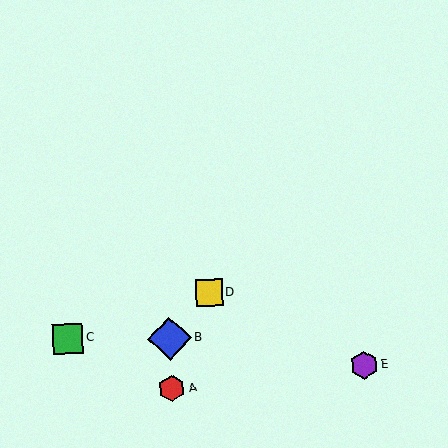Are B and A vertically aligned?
Yes, both are at x≈169.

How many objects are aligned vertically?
2 objects (A, B) are aligned vertically.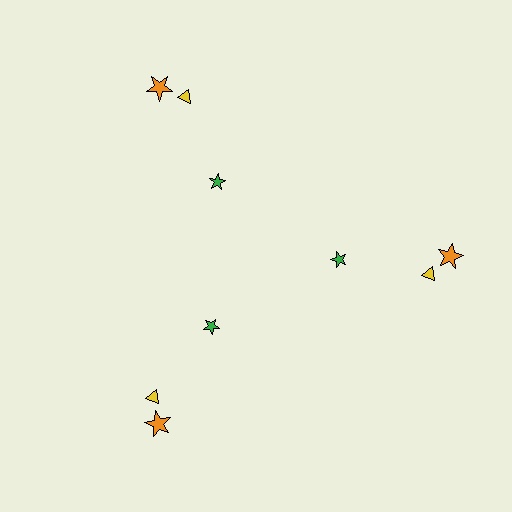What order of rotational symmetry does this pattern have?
This pattern has 3-fold rotational symmetry.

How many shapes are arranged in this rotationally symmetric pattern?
There are 9 shapes, arranged in 3 groups of 3.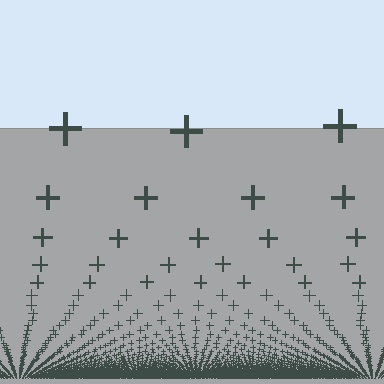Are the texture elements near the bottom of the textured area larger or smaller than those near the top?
Smaller. The gradient is inverted — elements near the bottom are smaller and denser.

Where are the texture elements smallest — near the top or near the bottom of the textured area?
Near the bottom.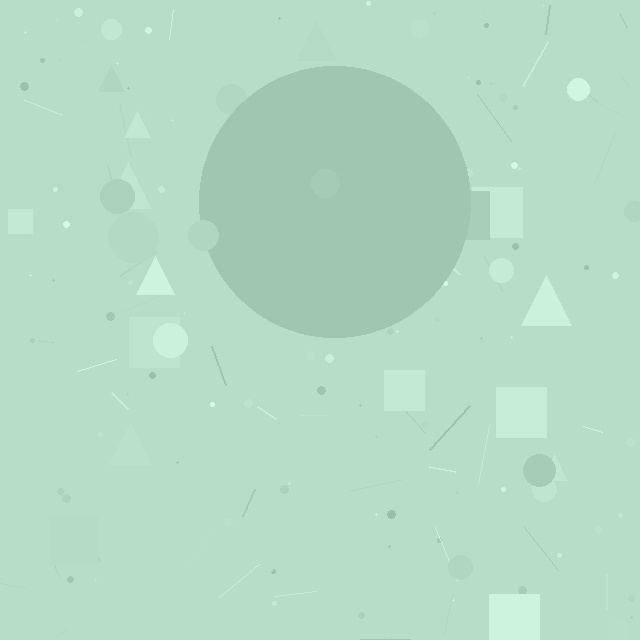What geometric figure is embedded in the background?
A circle is embedded in the background.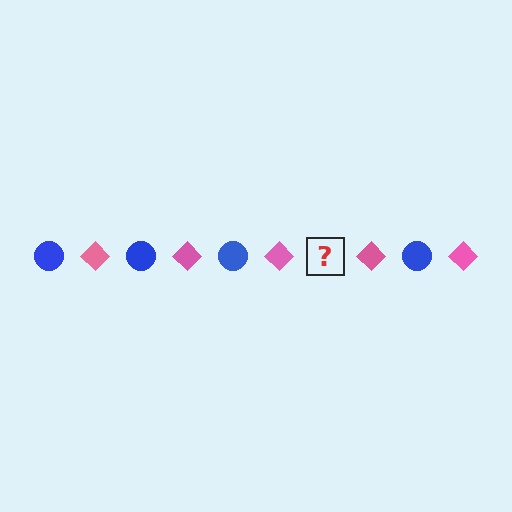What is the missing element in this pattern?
The missing element is a blue circle.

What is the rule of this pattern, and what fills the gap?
The rule is that the pattern alternates between blue circle and pink diamond. The gap should be filled with a blue circle.